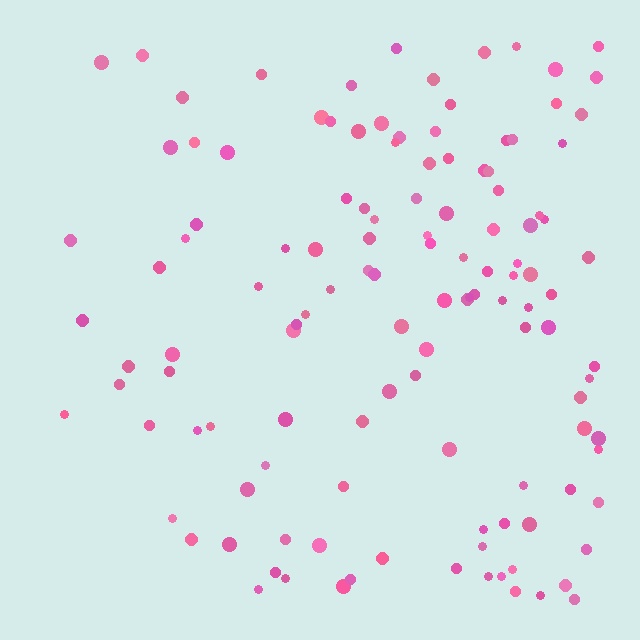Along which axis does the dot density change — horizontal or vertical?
Horizontal.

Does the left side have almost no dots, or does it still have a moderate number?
Still a moderate number, just noticeably fewer than the right.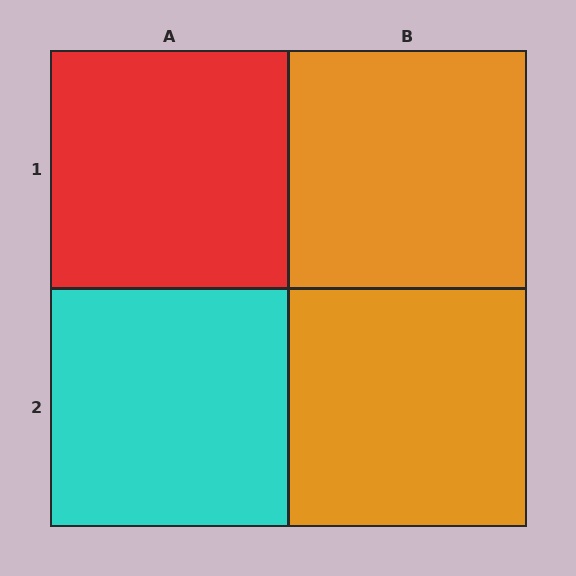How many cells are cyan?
1 cell is cyan.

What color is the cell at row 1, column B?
Orange.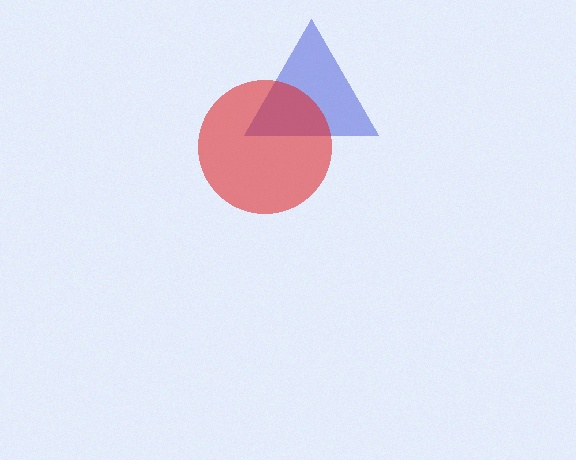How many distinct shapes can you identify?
There are 2 distinct shapes: a blue triangle, a red circle.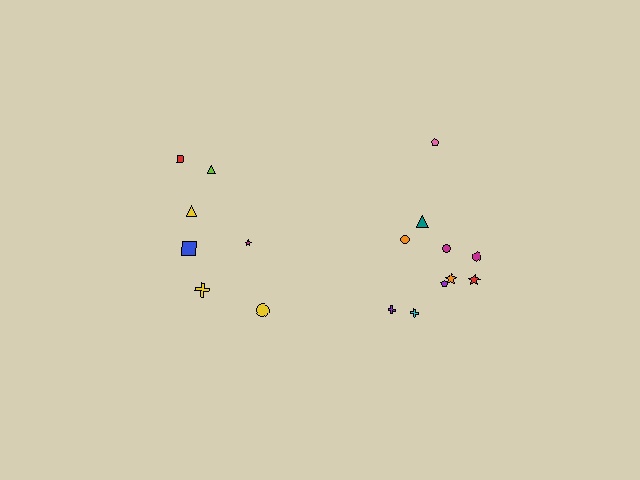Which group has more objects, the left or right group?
The right group.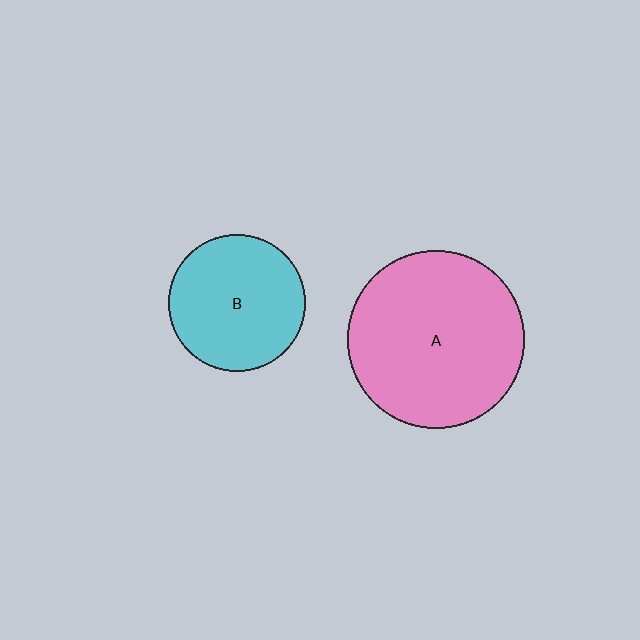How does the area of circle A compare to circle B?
Approximately 1.7 times.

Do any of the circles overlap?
No, none of the circles overlap.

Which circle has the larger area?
Circle A (pink).